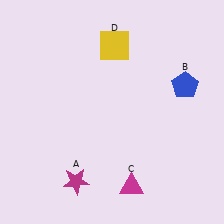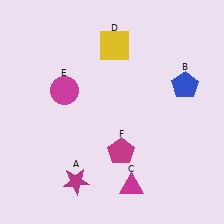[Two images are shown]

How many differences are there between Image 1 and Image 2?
There are 2 differences between the two images.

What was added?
A magenta circle (E), a magenta pentagon (F) were added in Image 2.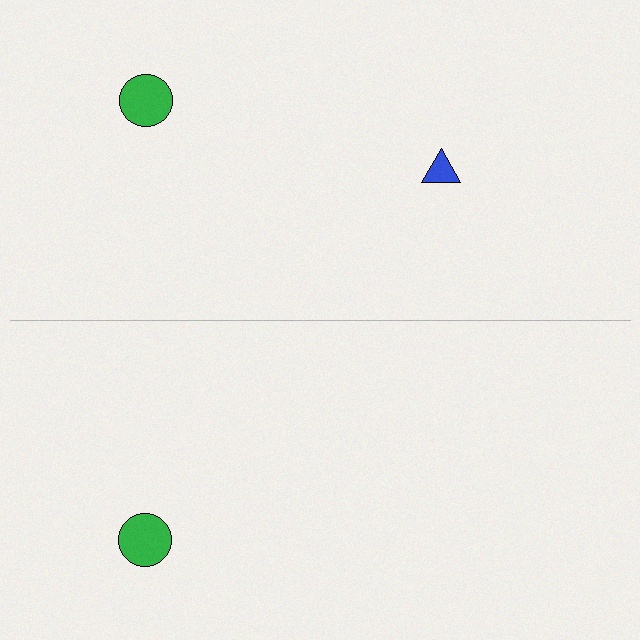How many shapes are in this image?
There are 3 shapes in this image.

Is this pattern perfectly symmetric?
No, the pattern is not perfectly symmetric. A blue triangle is missing from the bottom side.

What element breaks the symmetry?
A blue triangle is missing from the bottom side.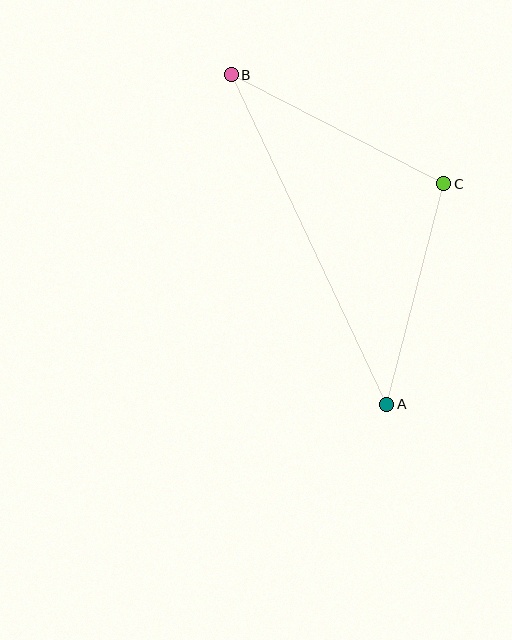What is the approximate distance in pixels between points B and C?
The distance between B and C is approximately 239 pixels.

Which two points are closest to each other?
Points A and C are closest to each other.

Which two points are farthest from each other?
Points A and B are farthest from each other.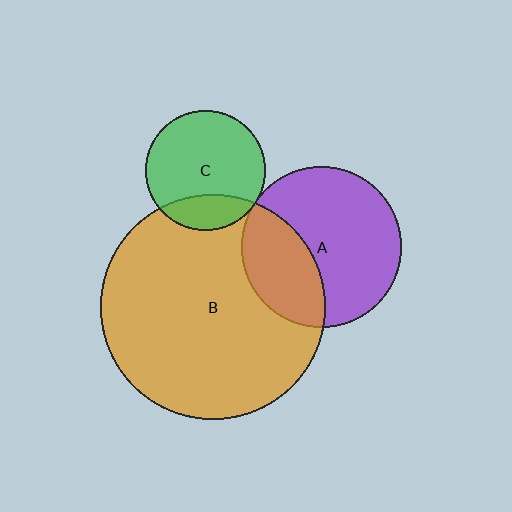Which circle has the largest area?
Circle B (orange).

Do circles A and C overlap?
Yes.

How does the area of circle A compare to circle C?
Approximately 1.8 times.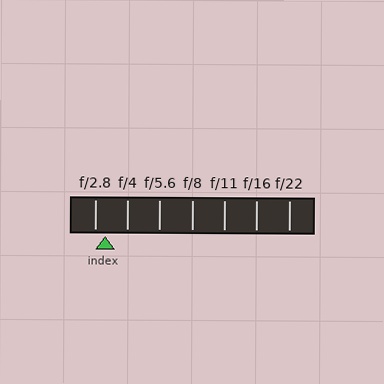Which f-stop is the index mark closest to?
The index mark is closest to f/2.8.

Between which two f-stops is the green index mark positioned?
The index mark is between f/2.8 and f/4.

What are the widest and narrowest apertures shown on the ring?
The widest aperture shown is f/2.8 and the narrowest is f/22.